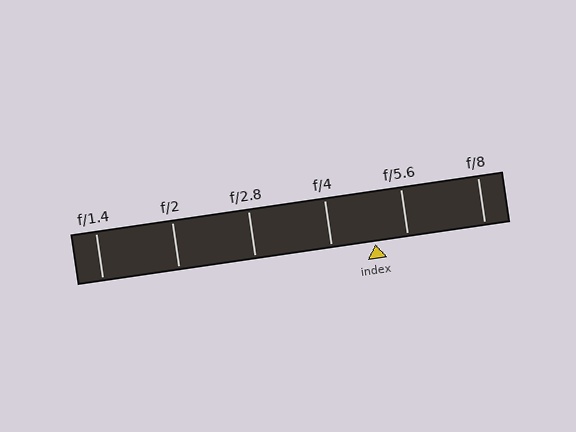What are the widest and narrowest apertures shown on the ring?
The widest aperture shown is f/1.4 and the narrowest is f/8.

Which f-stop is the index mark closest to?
The index mark is closest to f/5.6.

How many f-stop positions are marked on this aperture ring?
There are 6 f-stop positions marked.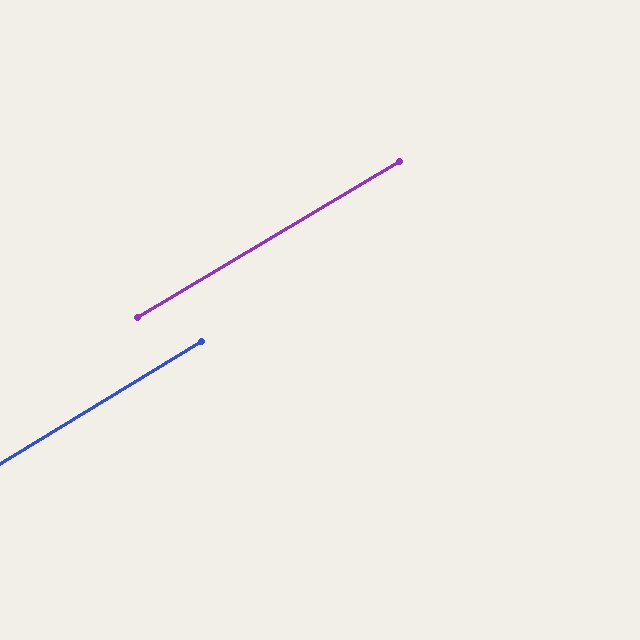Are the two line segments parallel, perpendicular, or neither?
Parallel — their directions differ by only 0.6°.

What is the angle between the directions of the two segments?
Approximately 1 degree.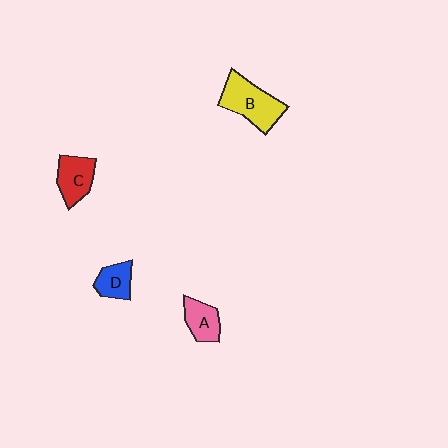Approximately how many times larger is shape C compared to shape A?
Approximately 1.2 times.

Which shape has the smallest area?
Shape D (blue).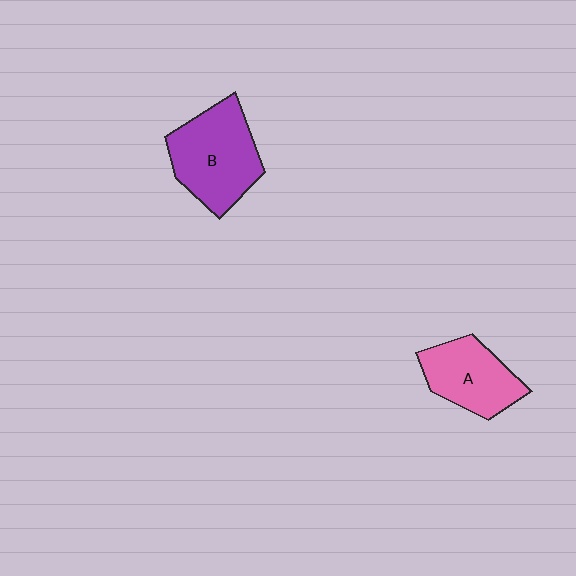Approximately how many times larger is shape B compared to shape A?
Approximately 1.3 times.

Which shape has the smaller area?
Shape A (pink).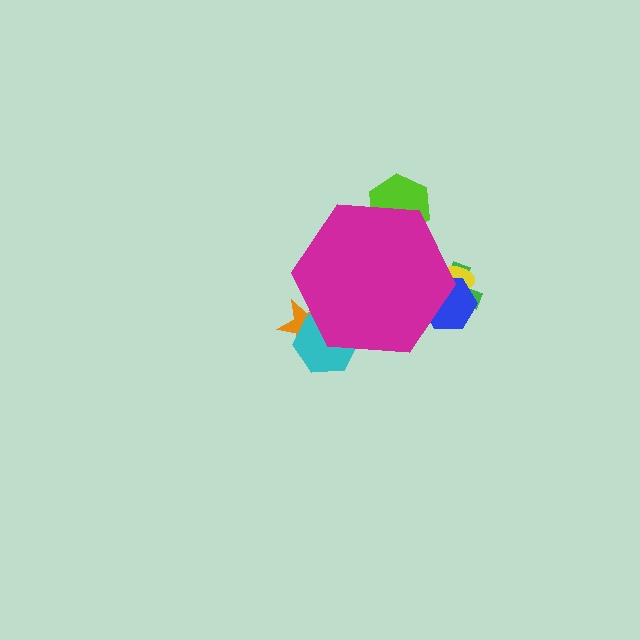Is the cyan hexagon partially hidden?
Yes, the cyan hexagon is partially hidden behind the magenta hexagon.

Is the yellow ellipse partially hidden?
Yes, the yellow ellipse is partially hidden behind the magenta hexagon.